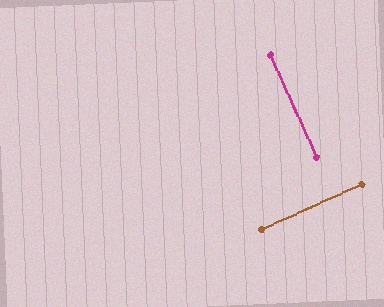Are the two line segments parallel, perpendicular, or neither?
Perpendicular — they meet at approximately 90°.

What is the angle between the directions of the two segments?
Approximately 90 degrees.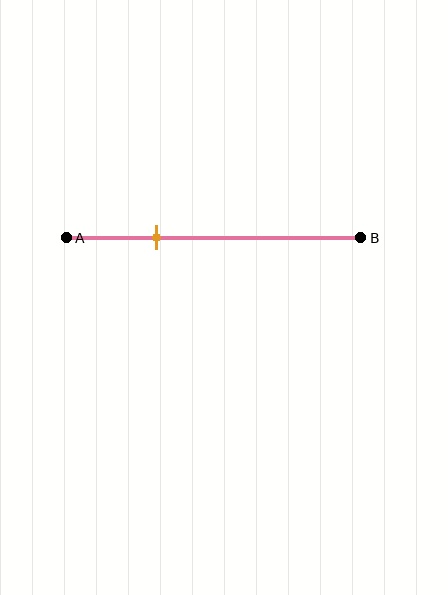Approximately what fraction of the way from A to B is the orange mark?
The orange mark is approximately 30% of the way from A to B.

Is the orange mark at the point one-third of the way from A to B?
Yes, the mark is approximately at the one-third point.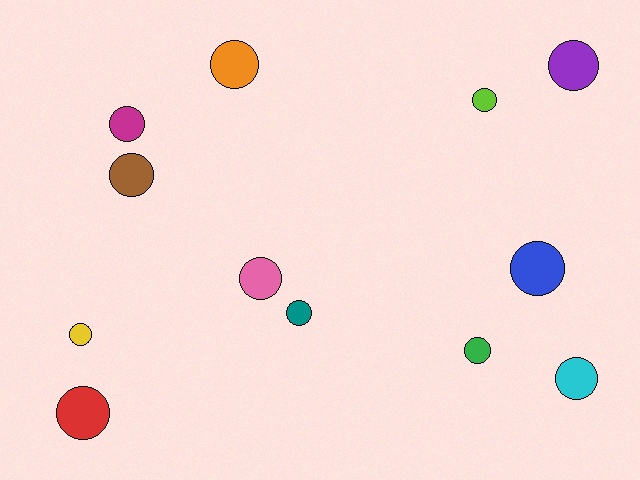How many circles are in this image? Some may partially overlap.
There are 12 circles.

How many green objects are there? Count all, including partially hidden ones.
There is 1 green object.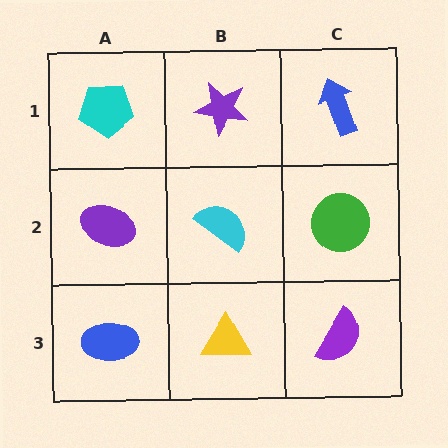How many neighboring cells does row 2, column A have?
3.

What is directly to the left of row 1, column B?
A cyan pentagon.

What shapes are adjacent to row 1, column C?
A green circle (row 2, column C), a purple star (row 1, column B).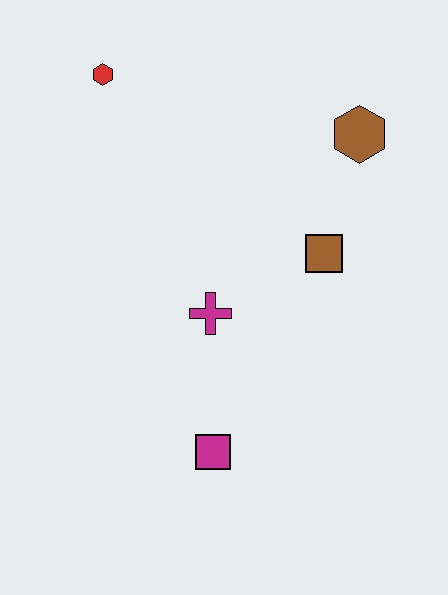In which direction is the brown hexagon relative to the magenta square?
The brown hexagon is above the magenta square.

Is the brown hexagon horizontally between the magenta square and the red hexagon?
No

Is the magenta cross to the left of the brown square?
Yes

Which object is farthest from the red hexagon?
The magenta square is farthest from the red hexagon.